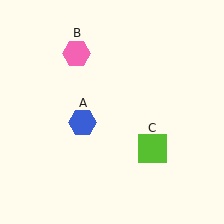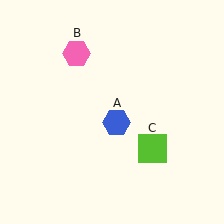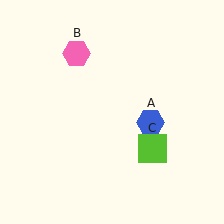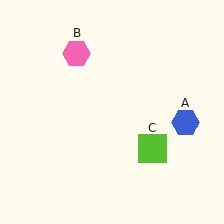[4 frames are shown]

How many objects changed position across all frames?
1 object changed position: blue hexagon (object A).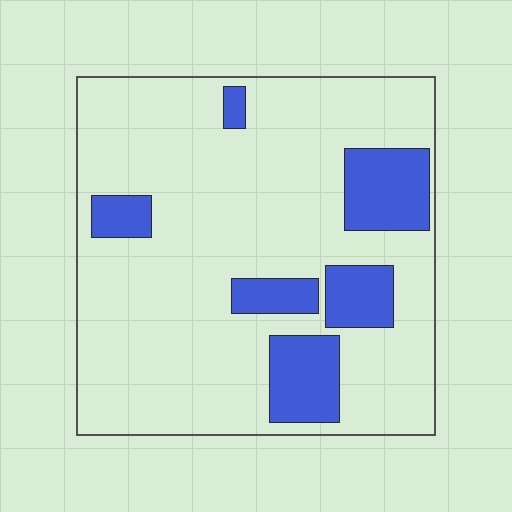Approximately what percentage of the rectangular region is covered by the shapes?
Approximately 20%.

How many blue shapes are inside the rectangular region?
6.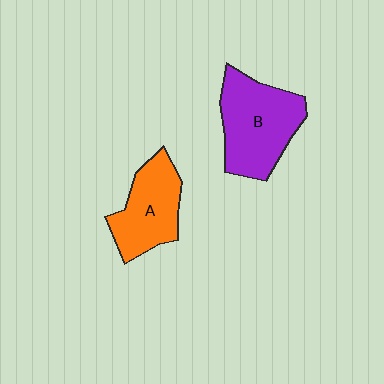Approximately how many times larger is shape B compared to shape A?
Approximately 1.3 times.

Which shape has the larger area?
Shape B (purple).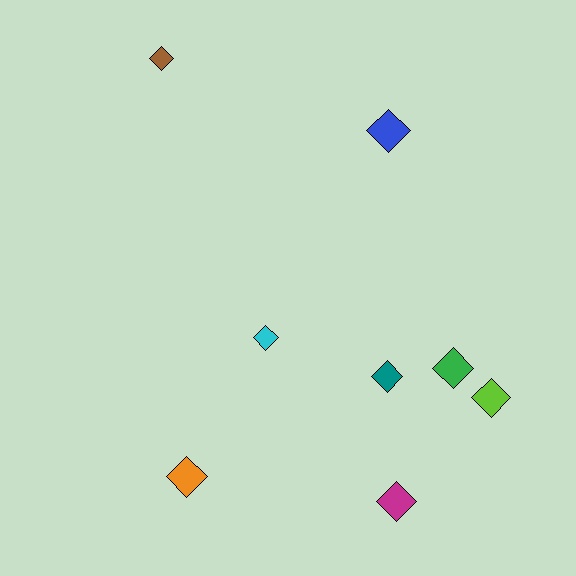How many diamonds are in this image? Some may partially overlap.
There are 8 diamonds.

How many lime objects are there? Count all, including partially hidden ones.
There is 1 lime object.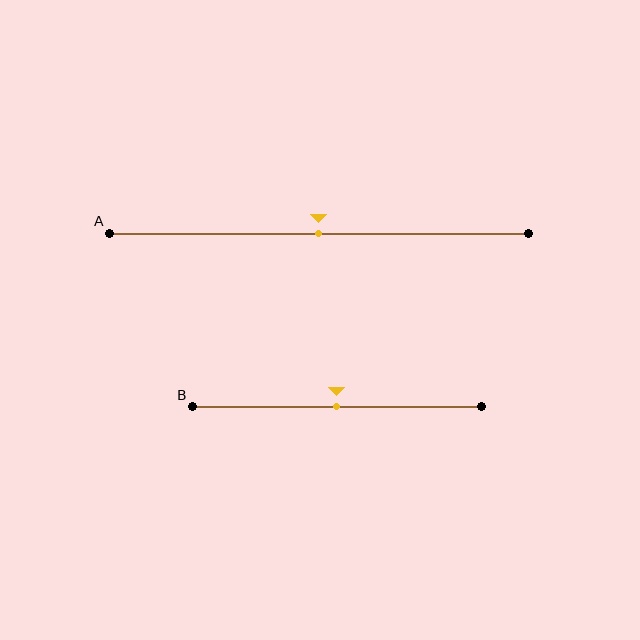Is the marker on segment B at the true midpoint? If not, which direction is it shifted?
Yes, the marker on segment B is at the true midpoint.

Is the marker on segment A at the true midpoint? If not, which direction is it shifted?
Yes, the marker on segment A is at the true midpoint.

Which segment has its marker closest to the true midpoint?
Segment A has its marker closest to the true midpoint.